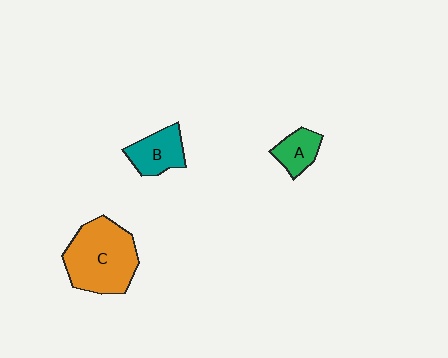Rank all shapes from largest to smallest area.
From largest to smallest: C (orange), B (teal), A (green).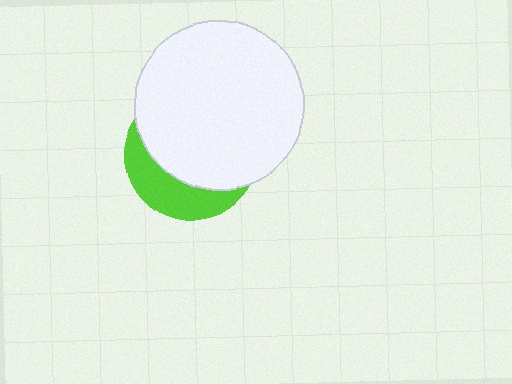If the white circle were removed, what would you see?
You would see the complete lime circle.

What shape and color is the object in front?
The object in front is a white circle.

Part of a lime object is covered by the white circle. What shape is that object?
It is a circle.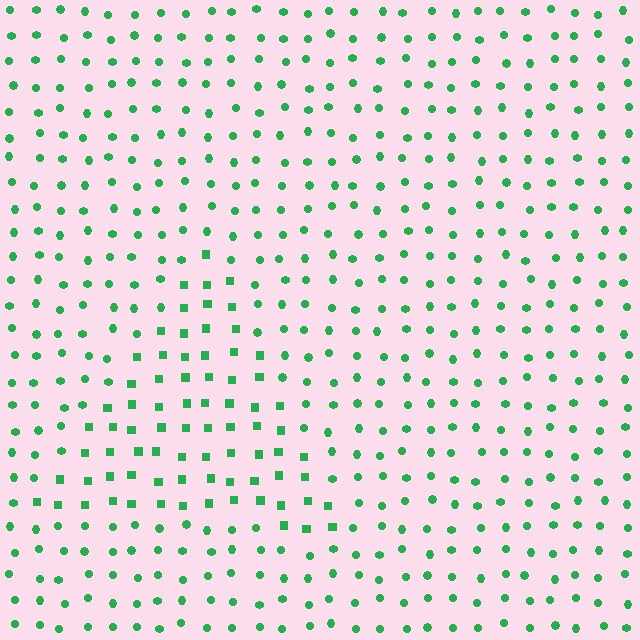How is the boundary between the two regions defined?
The boundary is defined by a change in element shape: squares inside vs. circles outside. All elements share the same color and spacing.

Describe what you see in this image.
The image is filled with small green elements arranged in a uniform grid. A triangle-shaped region contains squares, while the surrounding area contains circles. The boundary is defined purely by the change in element shape.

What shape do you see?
I see a triangle.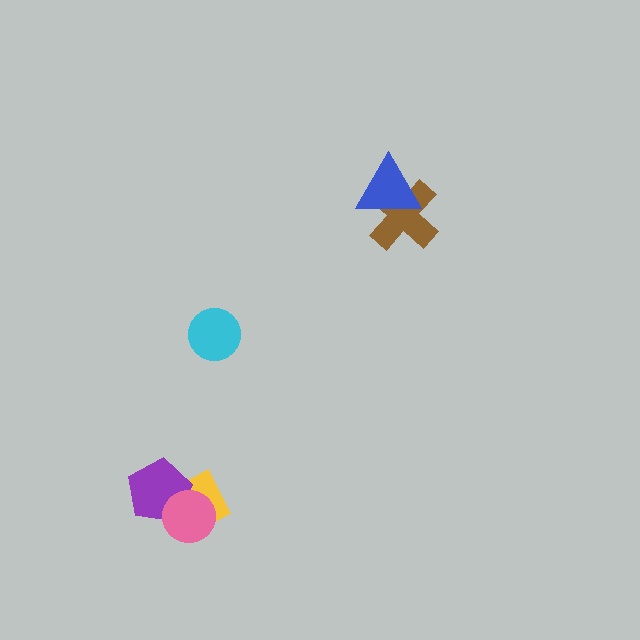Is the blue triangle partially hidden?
No, no other shape covers it.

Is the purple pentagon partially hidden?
Yes, it is partially covered by another shape.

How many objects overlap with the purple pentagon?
2 objects overlap with the purple pentagon.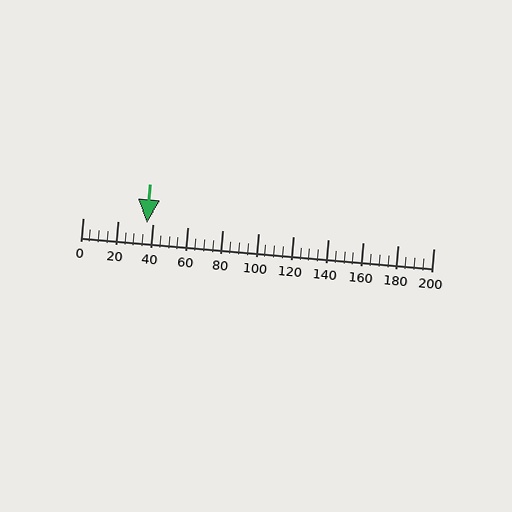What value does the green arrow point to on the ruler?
The green arrow points to approximately 37.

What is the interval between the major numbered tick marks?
The major tick marks are spaced 20 units apart.